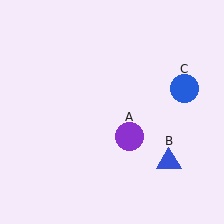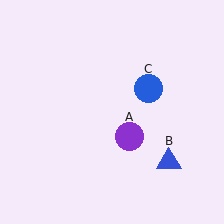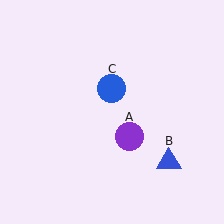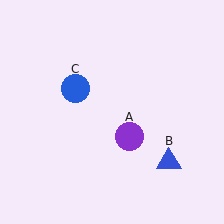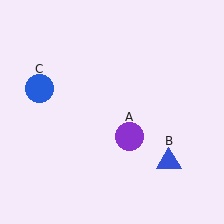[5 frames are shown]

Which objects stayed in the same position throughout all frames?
Purple circle (object A) and blue triangle (object B) remained stationary.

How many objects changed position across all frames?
1 object changed position: blue circle (object C).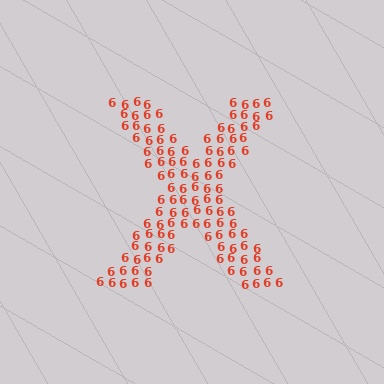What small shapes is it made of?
It is made of small digit 6's.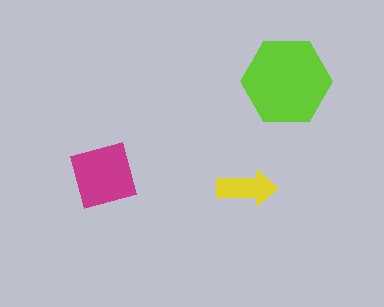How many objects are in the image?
There are 3 objects in the image.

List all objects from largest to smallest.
The lime hexagon, the magenta square, the yellow arrow.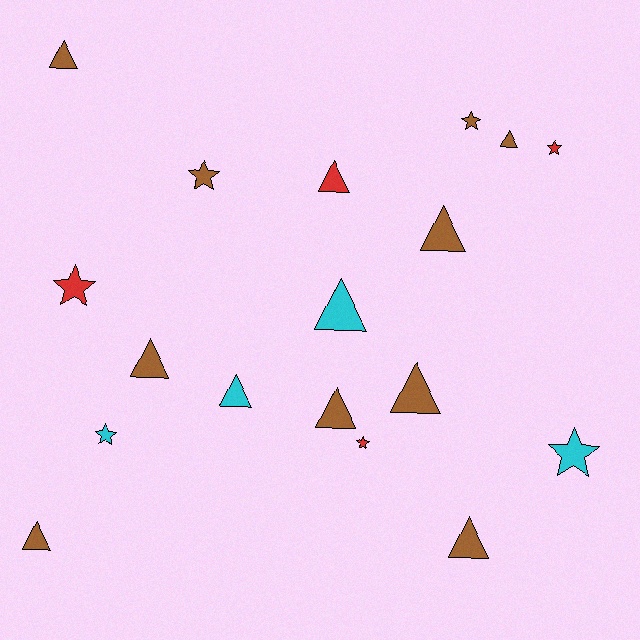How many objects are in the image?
There are 18 objects.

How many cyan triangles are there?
There are 2 cyan triangles.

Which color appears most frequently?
Brown, with 10 objects.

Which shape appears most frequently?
Triangle, with 11 objects.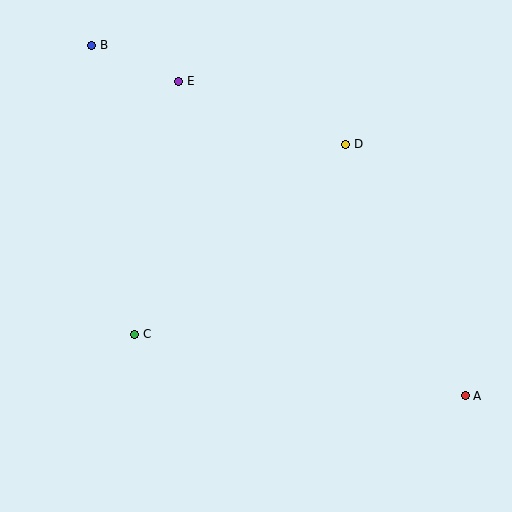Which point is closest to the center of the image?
Point D at (346, 144) is closest to the center.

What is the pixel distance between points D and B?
The distance between D and B is 273 pixels.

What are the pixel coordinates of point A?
Point A is at (465, 396).